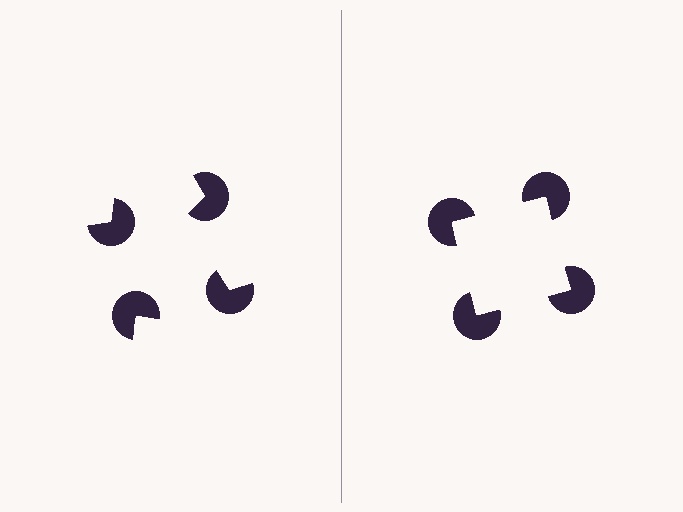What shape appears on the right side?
An illusory square.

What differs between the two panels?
The pac-man discs are positioned identically on both sides; only the wedge orientations differ. On the right they align to a square; on the left they are misaligned.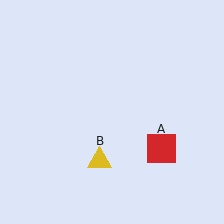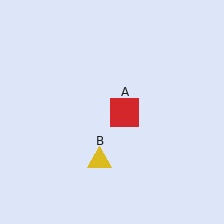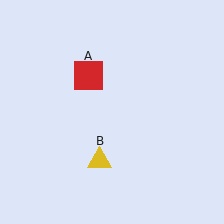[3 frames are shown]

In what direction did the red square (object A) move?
The red square (object A) moved up and to the left.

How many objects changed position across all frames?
1 object changed position: red square (object A).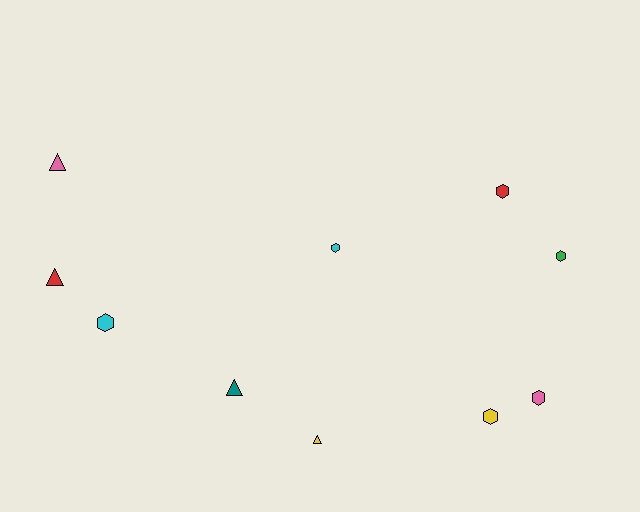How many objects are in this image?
There are 10 objects.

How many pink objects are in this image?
There are 2 pink objects.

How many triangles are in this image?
There are 4 triangles.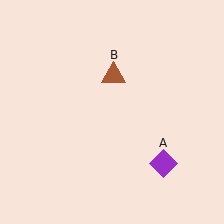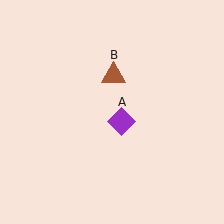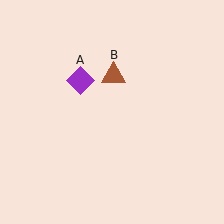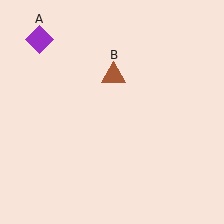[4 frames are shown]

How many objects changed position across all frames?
1 object changed position: purple diamond (object A).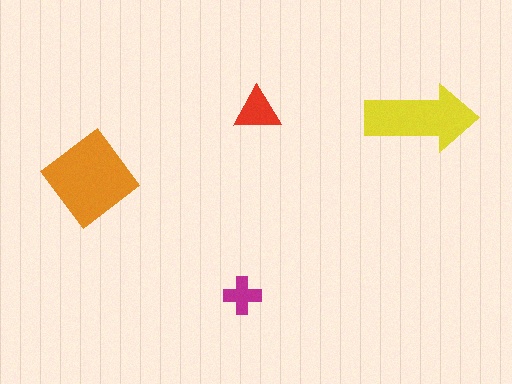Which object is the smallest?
The magenta cross.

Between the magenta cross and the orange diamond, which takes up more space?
The orange diamond.